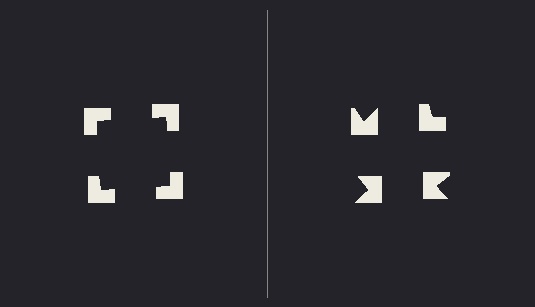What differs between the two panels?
The notched squares are positioned identically on both sides; only the wedge orientations differ. On the left they align to a square; on the right they are misaligned.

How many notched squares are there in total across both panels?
8 — 4 on each side.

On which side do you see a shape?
An illusory square appears on the left side. On the right side the wedge cuts are rotated, so no coherent shape forms.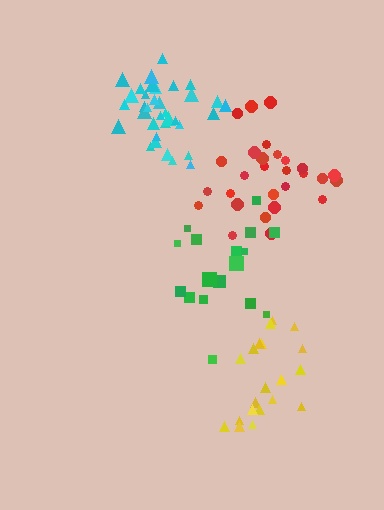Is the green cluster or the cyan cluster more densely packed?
Cyan.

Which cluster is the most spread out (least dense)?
Green.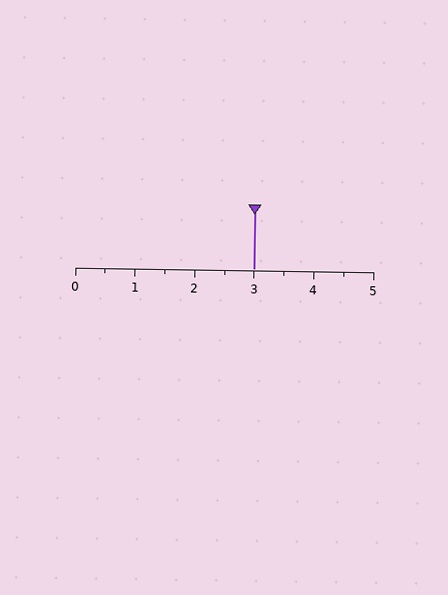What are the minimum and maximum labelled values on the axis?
The axis runs from 0 to 5.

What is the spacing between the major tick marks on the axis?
The major ticks are spaced 1 apart.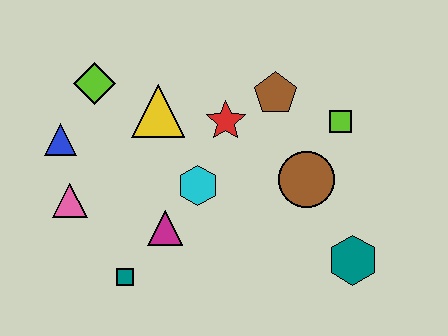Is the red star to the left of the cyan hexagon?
No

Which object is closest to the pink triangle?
The blue triangle is closest to the pink triangle.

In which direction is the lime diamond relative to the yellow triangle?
The lime diamond is to the left of the yellow triangle.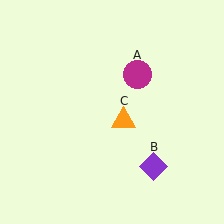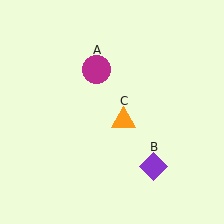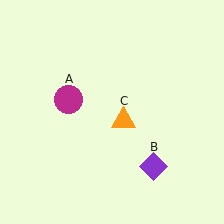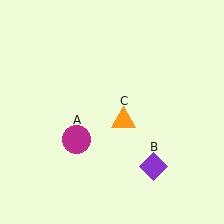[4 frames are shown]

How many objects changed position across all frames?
1 object changed position: magenta circle (object A).